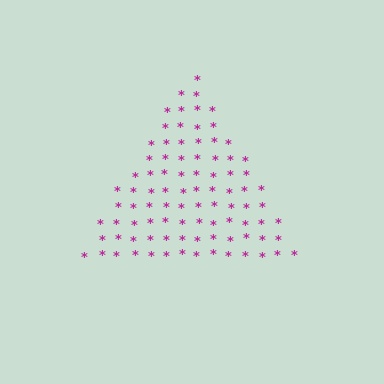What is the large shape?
The large shape is a triangle.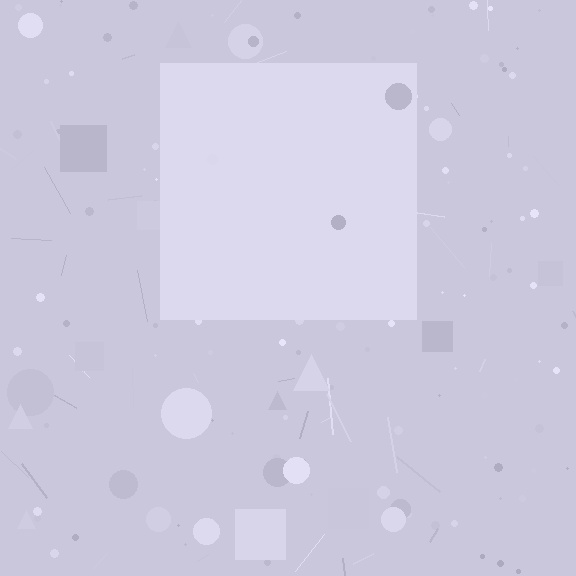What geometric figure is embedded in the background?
A square is embedded in the background.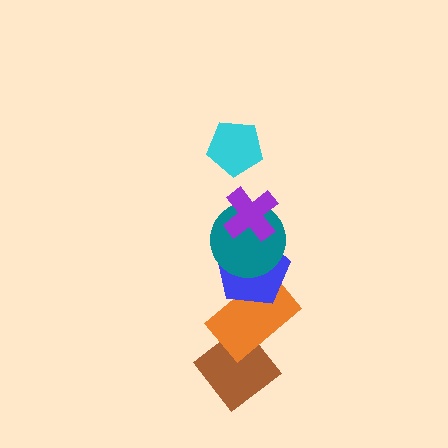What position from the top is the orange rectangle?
The orange rectangle is 5th from the top.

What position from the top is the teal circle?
The teal circle is 3rd from the top.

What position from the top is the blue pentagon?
The blue pentagon is 4th from the top.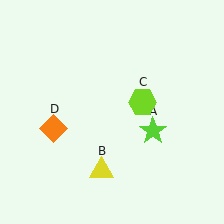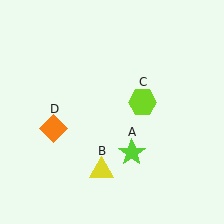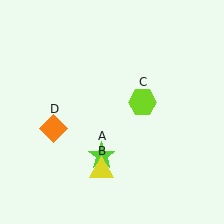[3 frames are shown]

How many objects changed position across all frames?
1 object changed position: lime star (object A).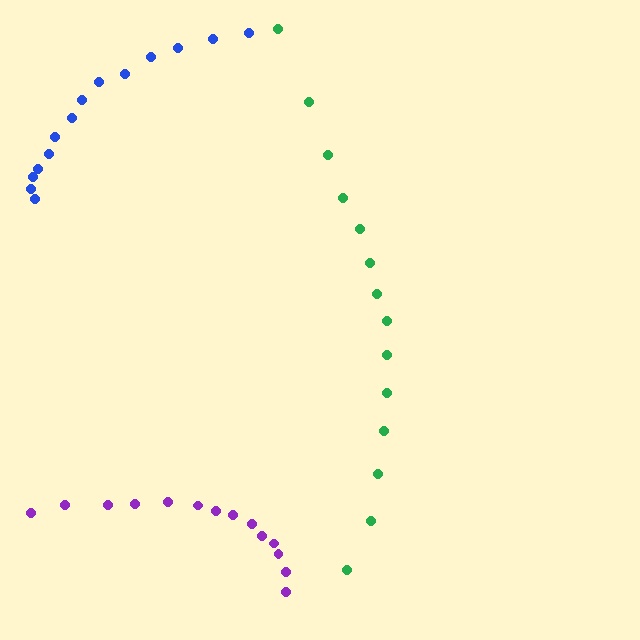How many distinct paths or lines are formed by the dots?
There are 3 distinct paths.